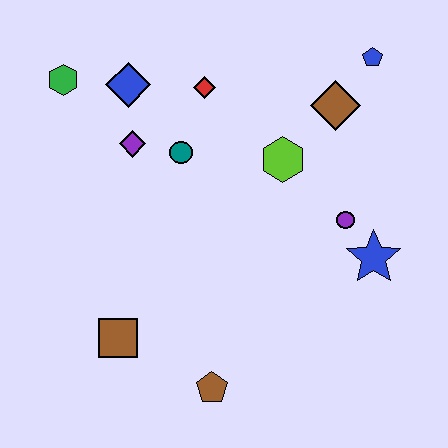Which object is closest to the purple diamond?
The teal circle is closest to the purple diamond.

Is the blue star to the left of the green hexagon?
No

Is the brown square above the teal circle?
No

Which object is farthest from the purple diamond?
The blue star is farthest from the purple diamond.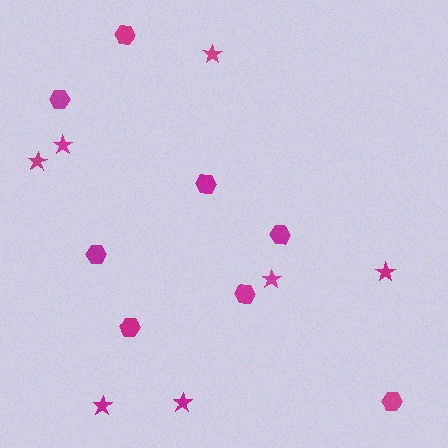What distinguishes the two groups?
There are 2 groups: one group of stars (7) and one group of hexagons (8).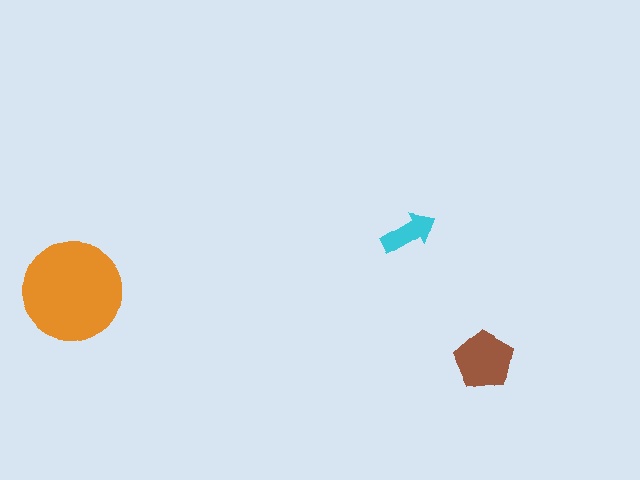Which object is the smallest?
The cyan arrow.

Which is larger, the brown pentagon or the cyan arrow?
The brown pentagon.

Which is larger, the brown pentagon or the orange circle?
The orange circle.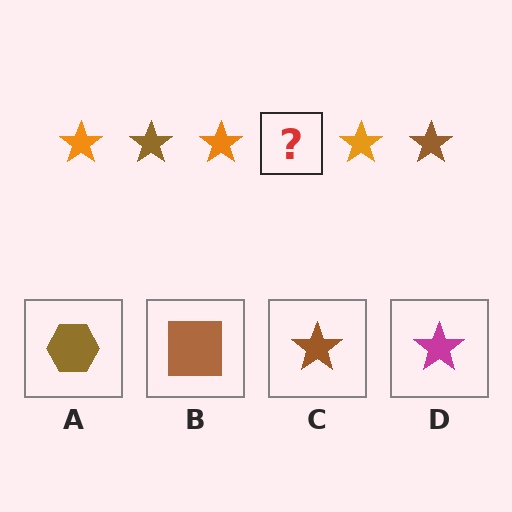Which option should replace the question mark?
Option C.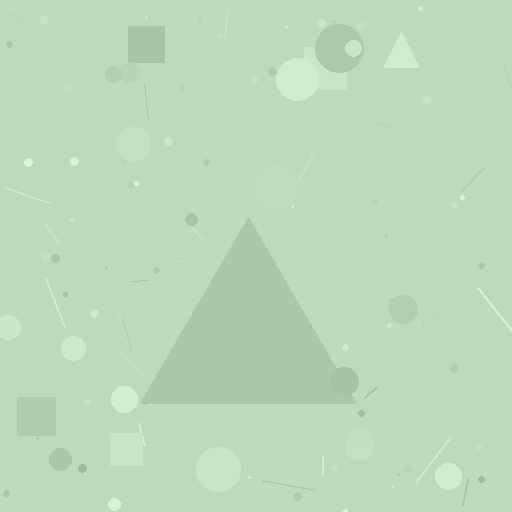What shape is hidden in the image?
A triangle is hidden in the image.